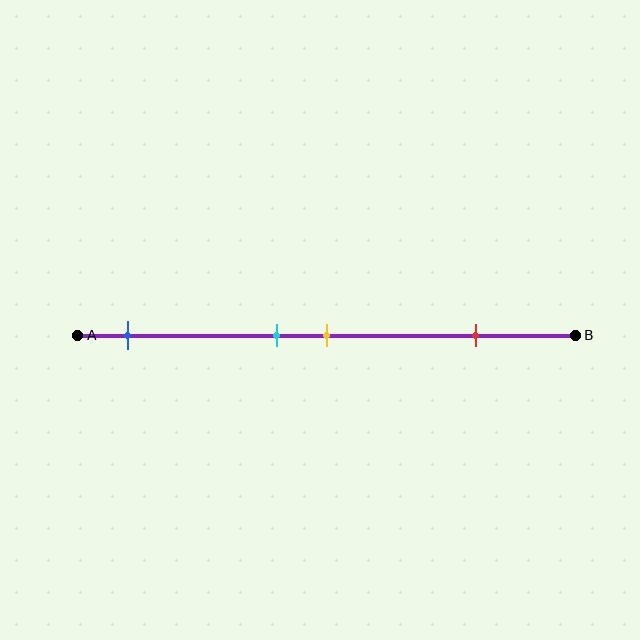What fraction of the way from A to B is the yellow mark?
The yellow mark is approximately 50% (0.5) of the way from A to B.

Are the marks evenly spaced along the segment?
No, the marks are not evenly spaced.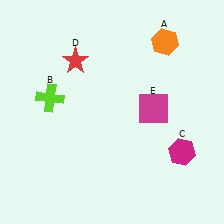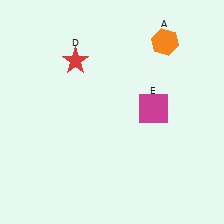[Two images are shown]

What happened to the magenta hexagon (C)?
The magenta hexagon (C) was removed in Image 2. It was in the bottom-right area of Image 1.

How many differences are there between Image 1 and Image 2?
There are 2 differences between the two images.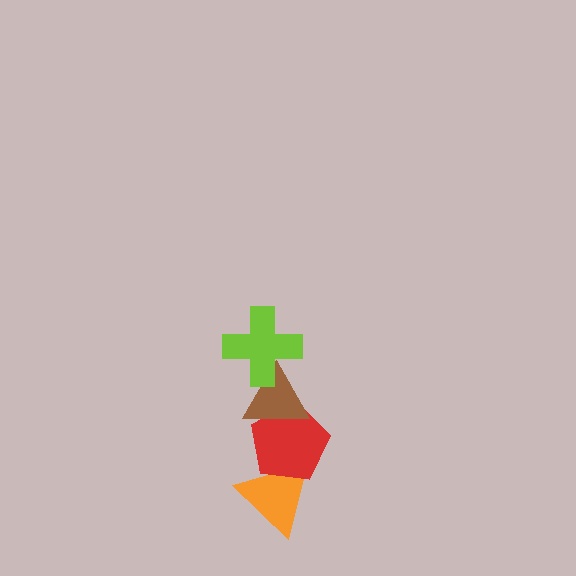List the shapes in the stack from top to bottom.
From top to bottom: the lime cross, the brown triangle, the red pentagon, the orange triangle.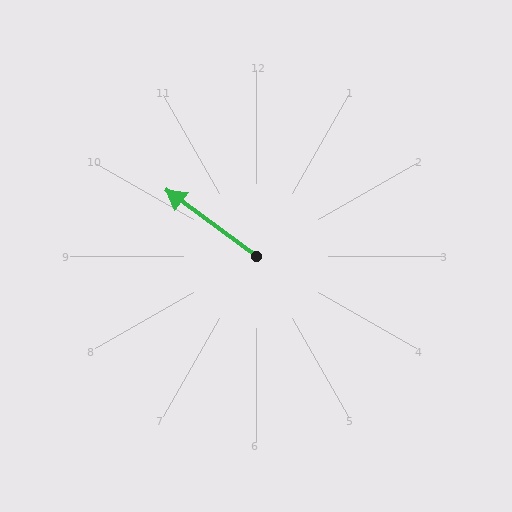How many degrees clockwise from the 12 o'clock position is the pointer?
Approximately 306 degrees.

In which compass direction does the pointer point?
Northwest.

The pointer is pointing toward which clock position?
Roughly 10 o'clock.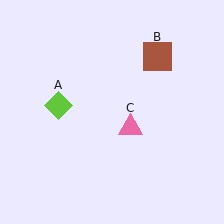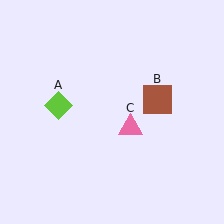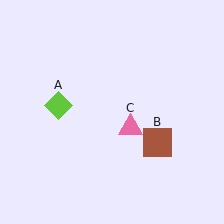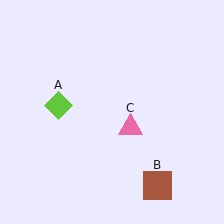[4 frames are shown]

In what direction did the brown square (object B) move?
The brown square (object B) moved down.